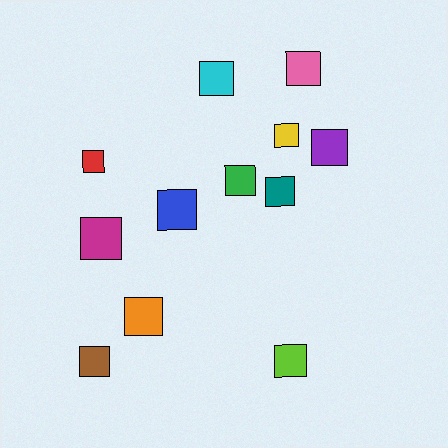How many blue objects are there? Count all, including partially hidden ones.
There is 1 blue object.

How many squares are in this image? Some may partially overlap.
There are 12 squares.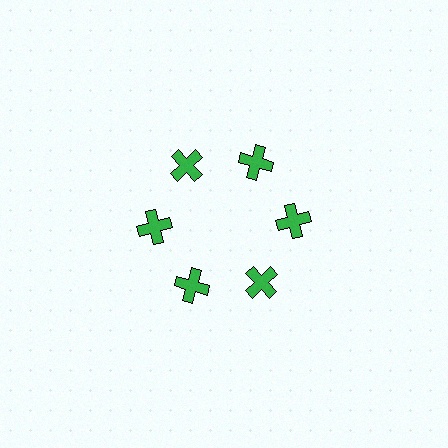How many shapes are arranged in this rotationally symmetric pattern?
There are 6 shapes, arranged in 6 groups of 1.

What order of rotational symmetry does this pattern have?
This pattern has 6-fold rotational symmetry.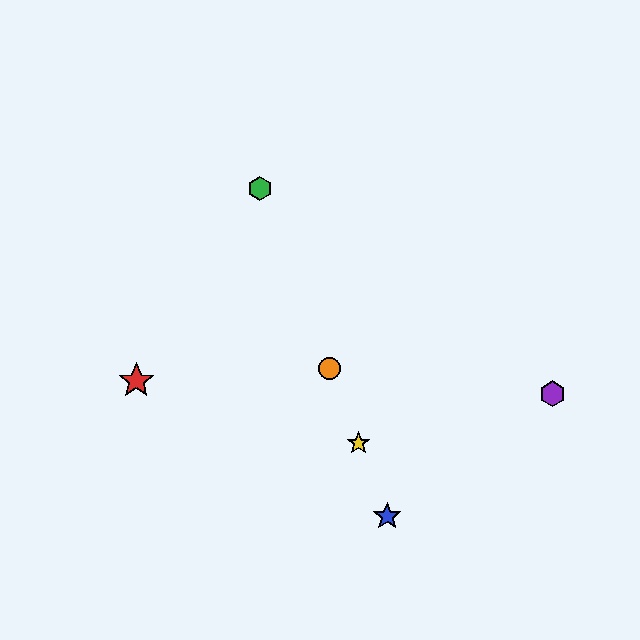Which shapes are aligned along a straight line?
The blue star, the green hexagon, the yellow star, the orange circle are aligned along a straight line.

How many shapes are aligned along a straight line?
4 shapes (the blue star, the green hexagon, the yellow star, the orange circle) are aligned along a straight line.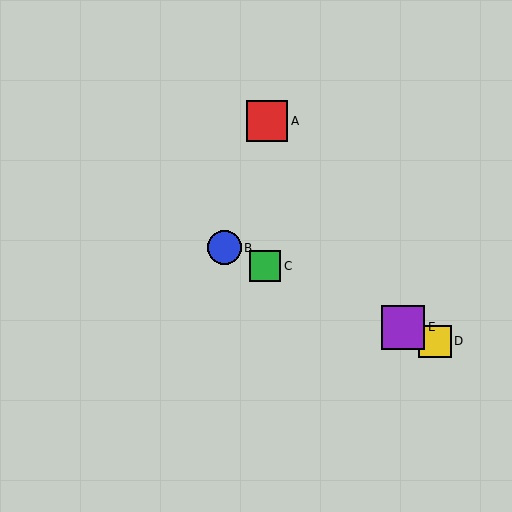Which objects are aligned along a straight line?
Objects B, C, D, E are aligned along a straight line.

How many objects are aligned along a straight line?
4 objects (B, C, D, E) are aligned along a straight line.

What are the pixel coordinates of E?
Object E is at (403, 327).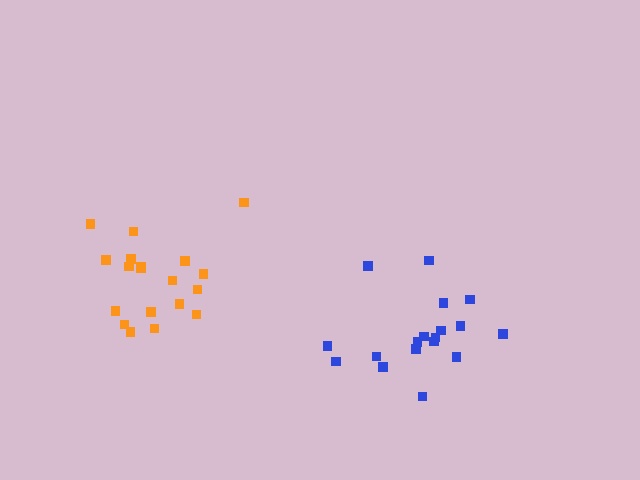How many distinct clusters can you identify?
There are 2 distinct clusters.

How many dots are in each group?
Group 1: 19 dots, Group 2: 18 dots (37 total).